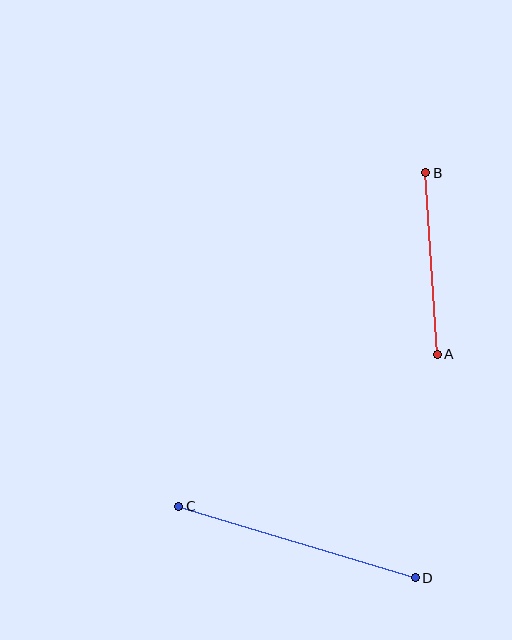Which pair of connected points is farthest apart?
Points C and D are farthest apart.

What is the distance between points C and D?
The distance is approximately 247 pixels.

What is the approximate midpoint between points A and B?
The midpoint is at approximately (431, 264) pixels.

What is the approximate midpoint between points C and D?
The midpoint is at approximately (297, 542) pixels.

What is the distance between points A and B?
The distance is approximately 182 pixels.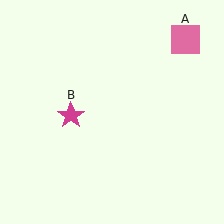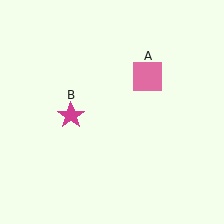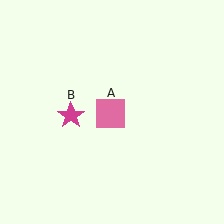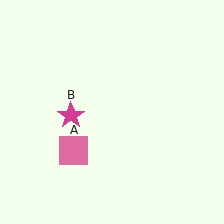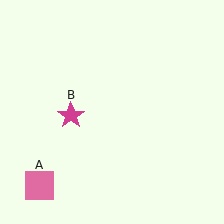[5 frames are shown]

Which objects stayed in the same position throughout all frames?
Magenta star (object B) remained stationary.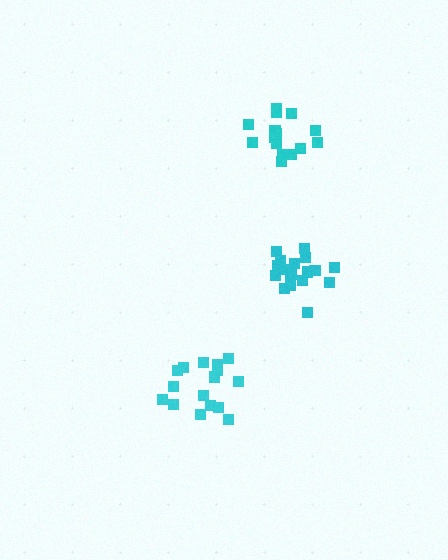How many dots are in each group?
Group 1: 16 dots, Group 2: 19 dots, Group 3: 15 dots (50 total).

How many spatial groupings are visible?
There are 3 spatial groupings.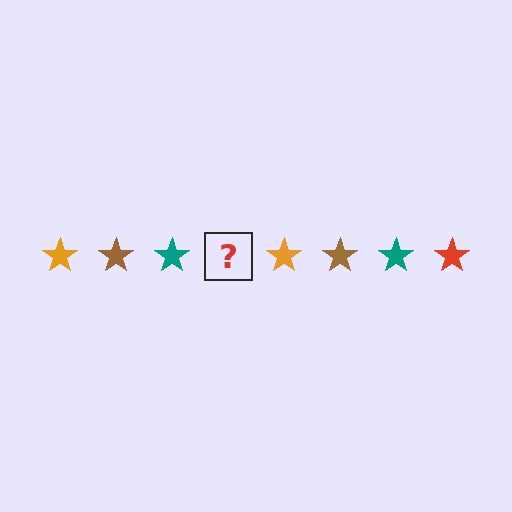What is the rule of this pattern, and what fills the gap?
The rule is that the pattern cycles through orange, brown, teal, red stars. The gap should be filled with a red star.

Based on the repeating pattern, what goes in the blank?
The blank should be a red star.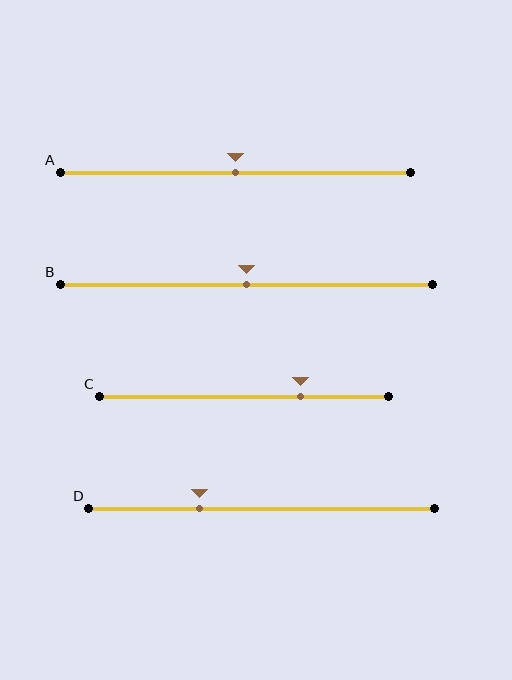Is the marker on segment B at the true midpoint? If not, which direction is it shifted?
Yes, the marker on segment B is at the true midpoint.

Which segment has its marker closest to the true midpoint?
Segment A has its marker closest to the true midpoint.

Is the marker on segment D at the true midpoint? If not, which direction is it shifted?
No, the marker on segment D is shifted to the left by about 18% of the segment length.